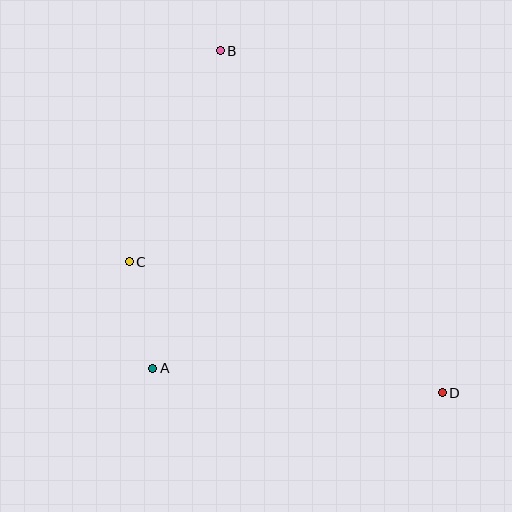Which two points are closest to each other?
Points A and C are closest to each other.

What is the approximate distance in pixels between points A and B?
The distance between A and B is approximately 324 pixels.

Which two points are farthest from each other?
Points B and D are farthest from each other.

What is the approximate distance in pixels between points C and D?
The distance between C and D is approximately 339 pixels.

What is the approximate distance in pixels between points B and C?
The distance between B and C is approximately 230 pixels.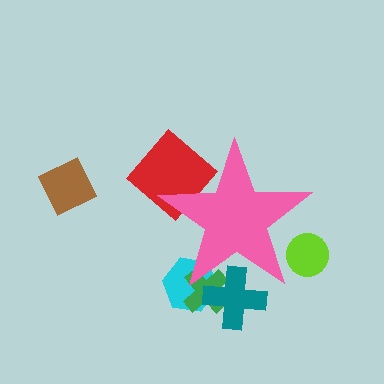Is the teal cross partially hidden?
Yes, the teal cross is partially hidden behind the pink star.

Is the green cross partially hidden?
Yes, the green cross is partially hidden behind the pink star.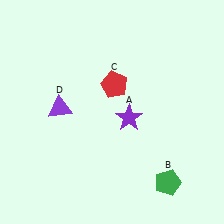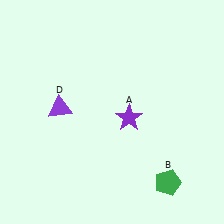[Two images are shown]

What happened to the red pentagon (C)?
The red pentagon (C) was removed in Image 2. It was in the top-right area of Image 1.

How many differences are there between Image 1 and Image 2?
There is 1 difference between the two images.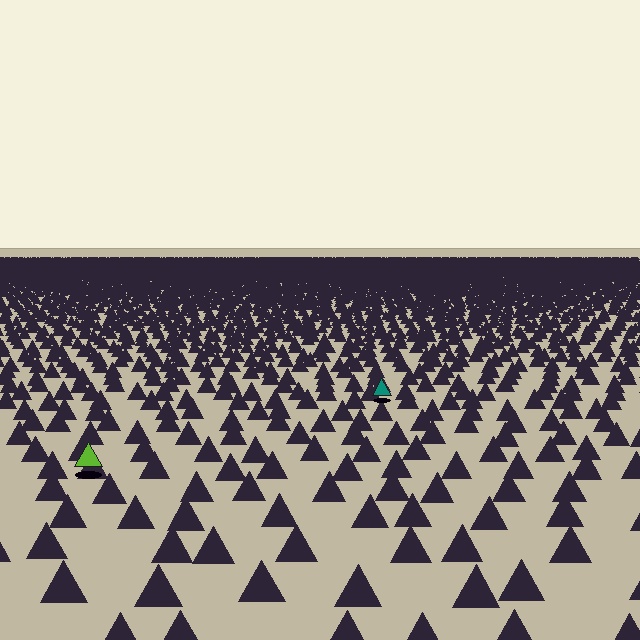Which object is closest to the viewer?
The lime triangle is closest. The texture marks near it are larger and more spread out.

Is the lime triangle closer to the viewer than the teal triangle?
Yes. The lime triangle is closer — you can tell from the texture gradient: the ground texture is coarser near it.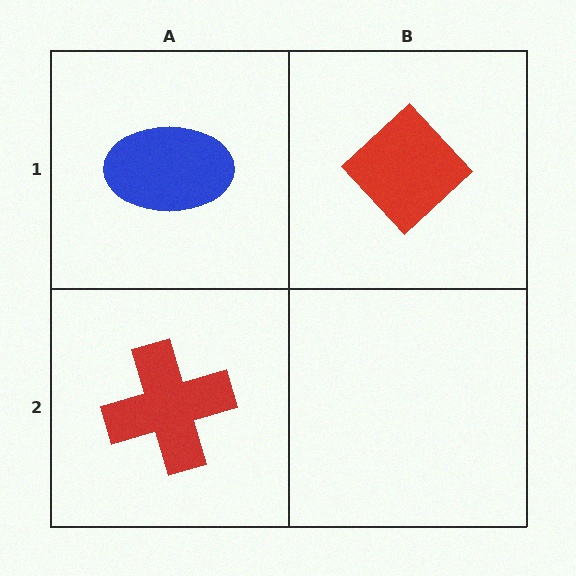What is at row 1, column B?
A red diamond.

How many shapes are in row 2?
1 shape.